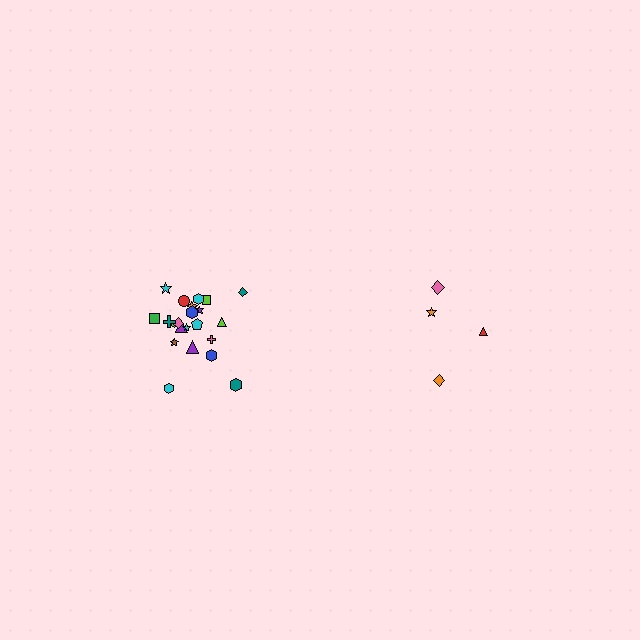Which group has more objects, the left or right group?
The left group.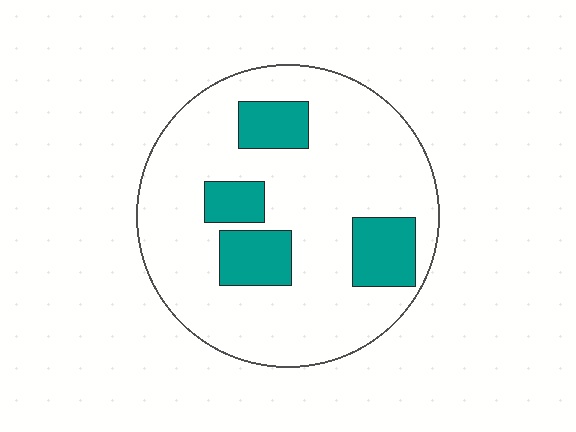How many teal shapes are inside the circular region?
4.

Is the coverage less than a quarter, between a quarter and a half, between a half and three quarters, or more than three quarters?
Less than a quarter.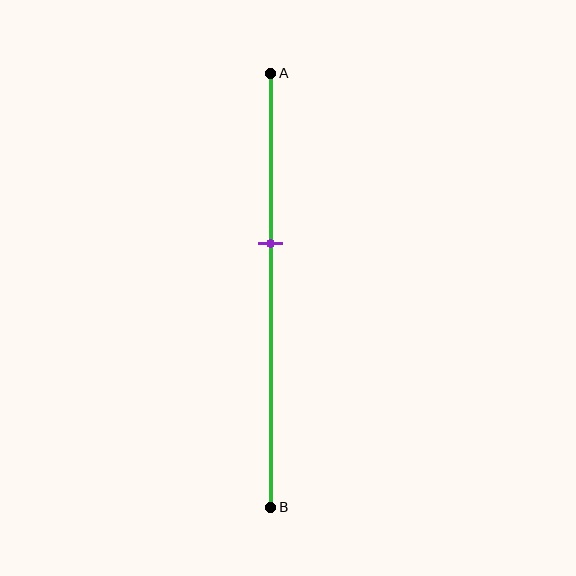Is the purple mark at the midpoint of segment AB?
No, the mark is at about 40% from A, not at the 50% midpoint.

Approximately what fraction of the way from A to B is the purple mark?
The purple mark is approximately 40% of the way from A to B.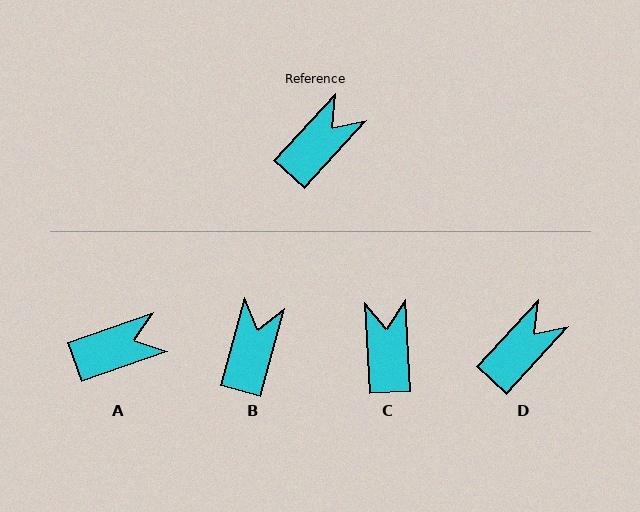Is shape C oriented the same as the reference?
No, it is off by about 45 degrees.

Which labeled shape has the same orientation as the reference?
D.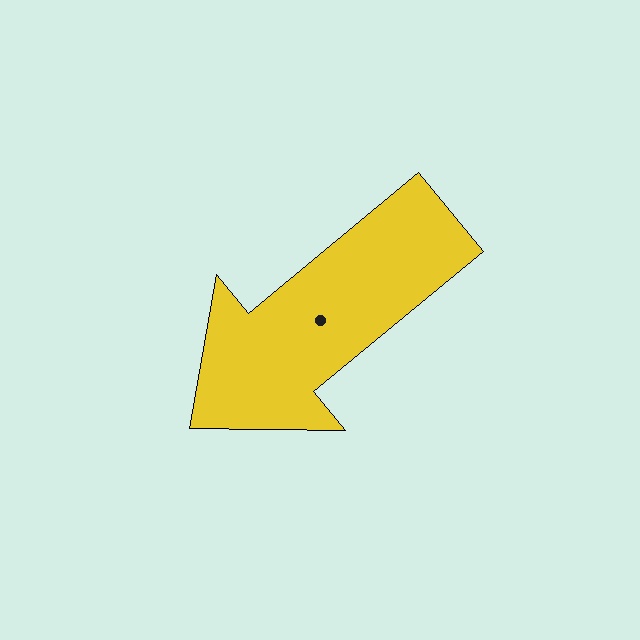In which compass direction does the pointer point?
Southwest.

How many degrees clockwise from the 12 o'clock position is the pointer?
Approximately 230 degrees.